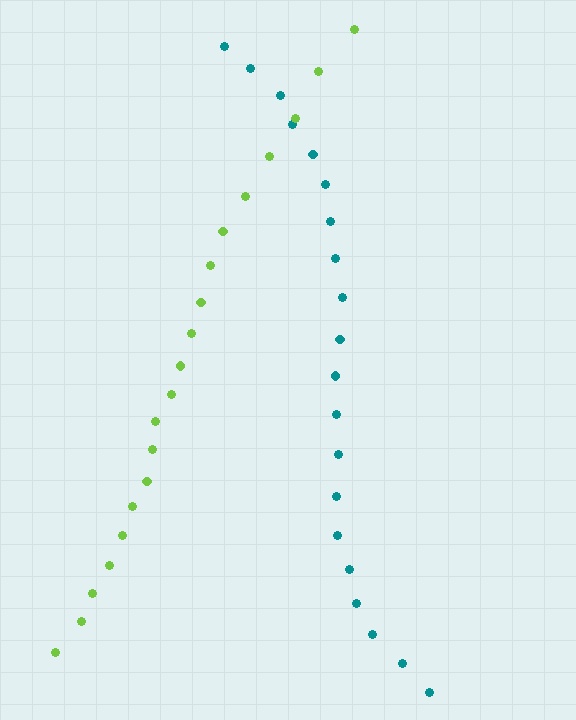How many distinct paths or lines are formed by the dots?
There are 2 distinct paths.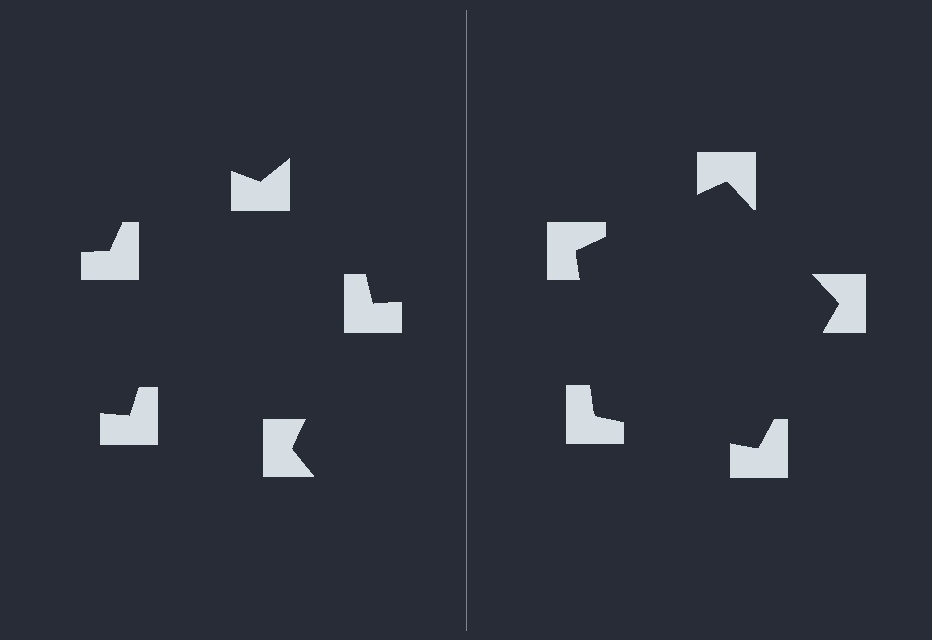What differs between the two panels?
The notched squares are positioned identically on both sides; only the wedge orientations differ. On the right they align to a pentagon; on the left they are misaligned.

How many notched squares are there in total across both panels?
10 — 5 on each side.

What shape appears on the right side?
An illusory pentagon.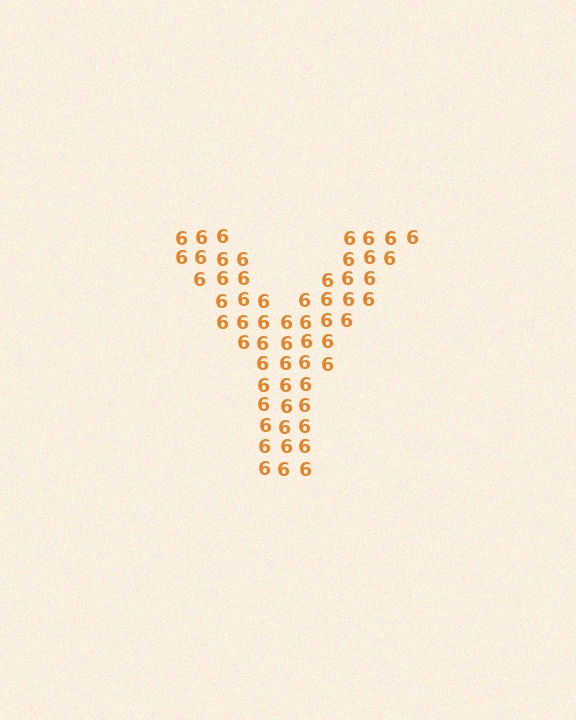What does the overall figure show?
The overall figure shows the letter Y.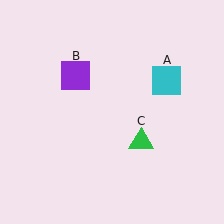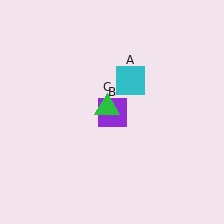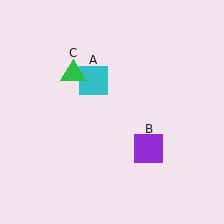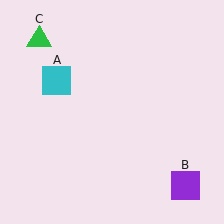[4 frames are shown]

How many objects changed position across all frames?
3 objects changed position: cyan square (object A), purple square (object B), green triangle (object C).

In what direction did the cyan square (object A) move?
The cyan square (object A) moved left.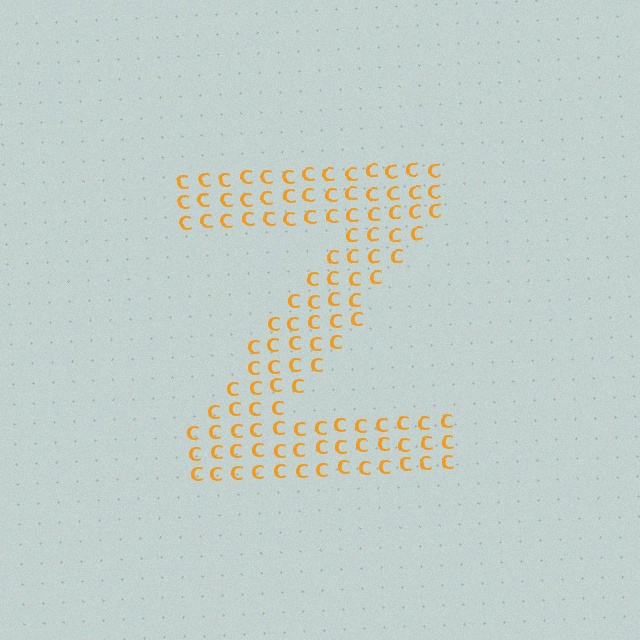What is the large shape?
The large shape is the letter Z.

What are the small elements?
The small elements are letter C's.